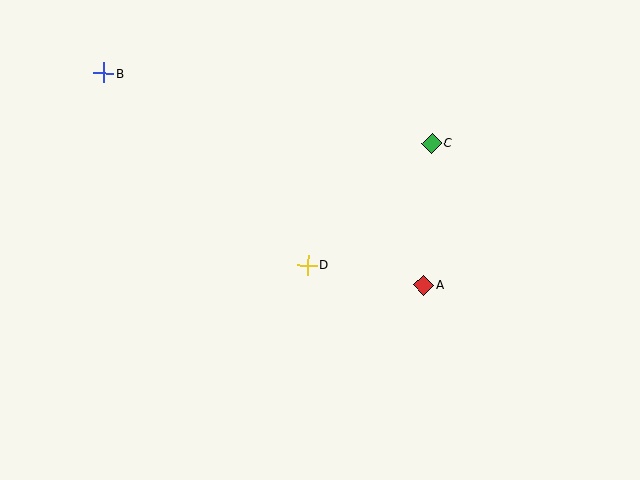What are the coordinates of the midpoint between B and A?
The midpoint between B and A is at (264, 179).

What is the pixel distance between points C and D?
The distance between C and D is 174 pixels.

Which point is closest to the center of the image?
Point D at (307, 265) is closest to the center.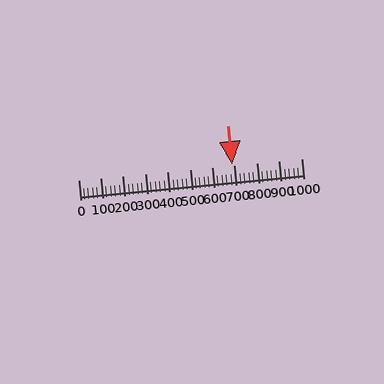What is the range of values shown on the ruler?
The ruler shows values from 0 to 1000.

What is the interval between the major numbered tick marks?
The major tick marks are spaced 100 units apart.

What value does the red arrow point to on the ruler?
The red arrow points to approximately 691.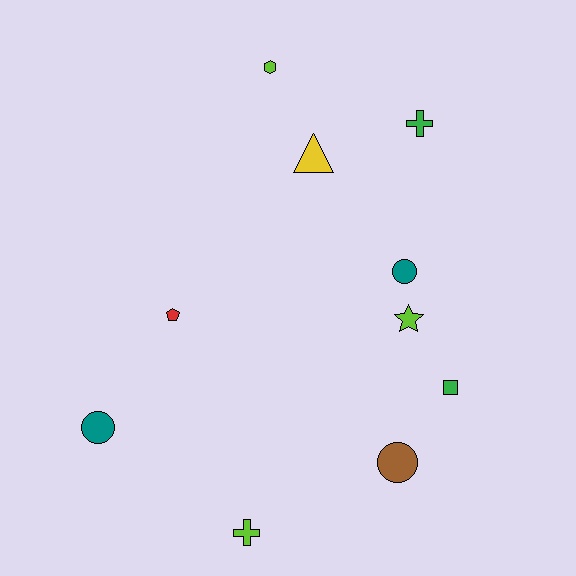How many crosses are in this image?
There are 2 crosses.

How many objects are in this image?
There are 10 objects.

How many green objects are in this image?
There are 2 green objects.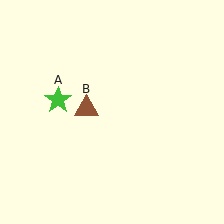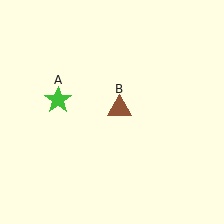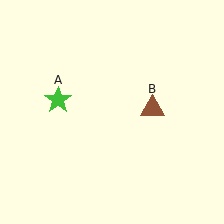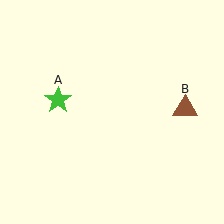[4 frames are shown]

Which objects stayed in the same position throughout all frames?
Green star (object A) remained stationary.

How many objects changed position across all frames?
1 object changed position: brown triangle (object B).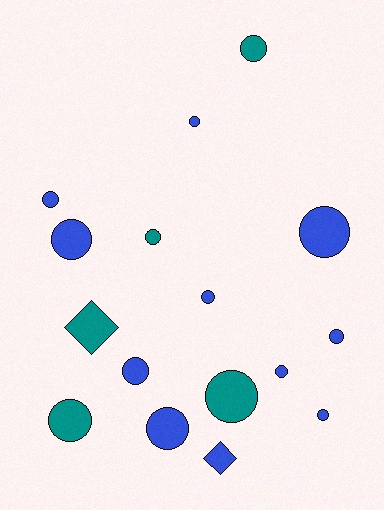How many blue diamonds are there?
There is 1 blue diamond.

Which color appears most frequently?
Blue, with 11 objects.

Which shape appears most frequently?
Circle, with 14 objects.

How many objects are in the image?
There are 16 objects.